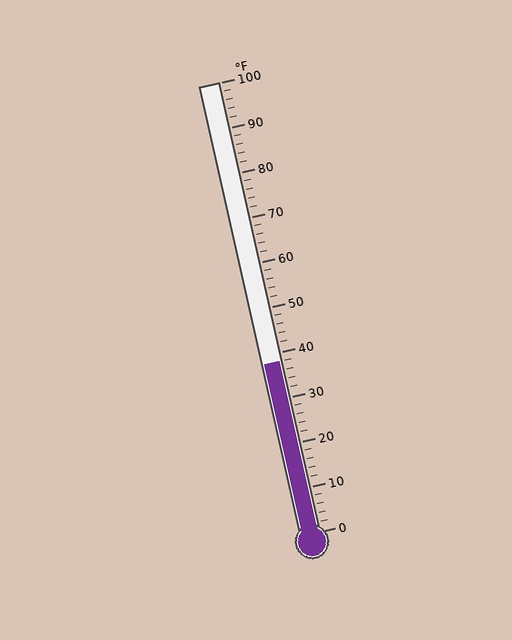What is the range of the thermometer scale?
The thermometer scale ranges from 0°F to 100°F.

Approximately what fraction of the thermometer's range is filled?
The thermometer is filled to approximately 40% of its range.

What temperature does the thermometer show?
The thermometer shows approximately 38°F.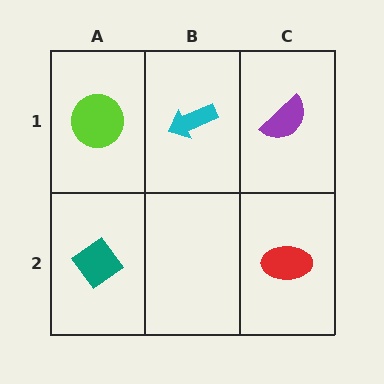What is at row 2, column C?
A red ellipse.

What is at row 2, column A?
A teal diamond.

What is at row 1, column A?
A lime circle.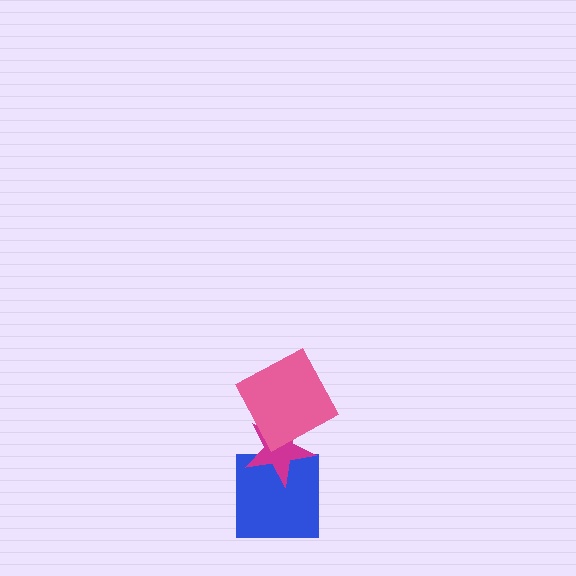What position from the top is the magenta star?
The magenta star is 2nd from the top.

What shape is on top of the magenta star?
The pink square is on top of the magenta star.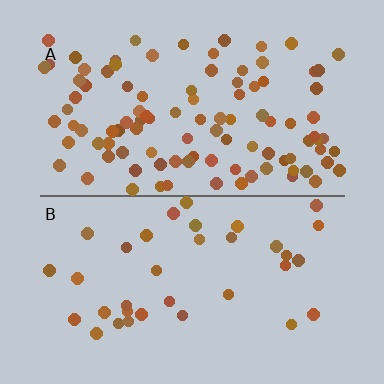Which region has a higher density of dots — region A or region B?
A (the top).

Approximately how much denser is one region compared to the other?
Approximately 3.0× — region A over region B.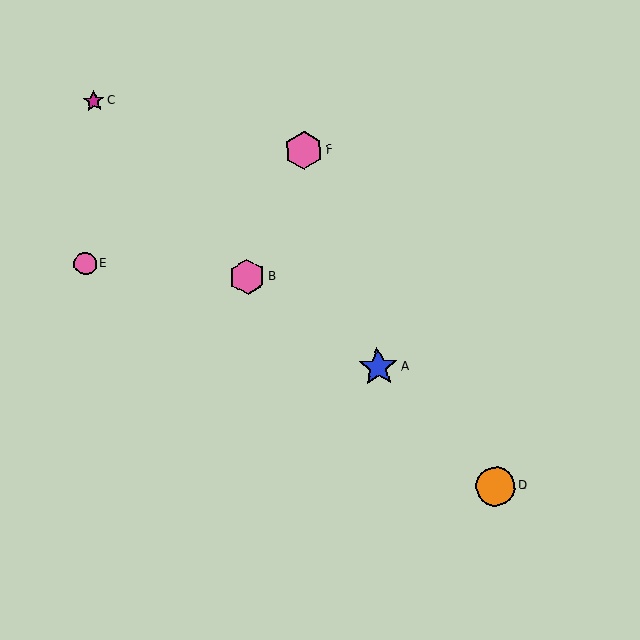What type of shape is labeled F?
Shape F is a pink hexagon.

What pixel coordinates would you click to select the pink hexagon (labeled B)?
Click at (247, 277) to select the pink hexagon B.